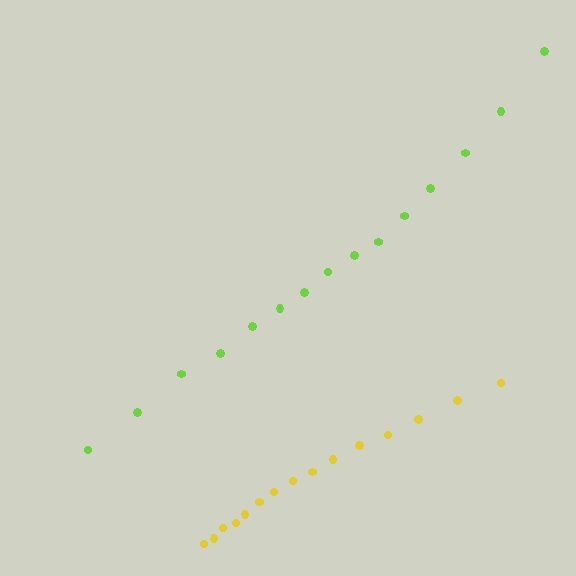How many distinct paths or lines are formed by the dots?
There are 2 distinct paths.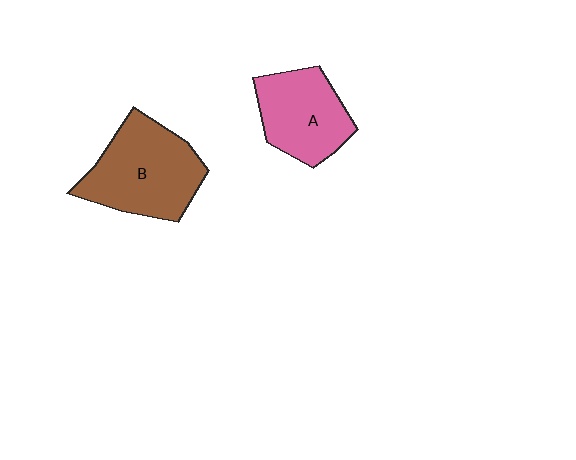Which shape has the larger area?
Shape B (brown).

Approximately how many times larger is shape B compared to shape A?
Approximately 1.3 times.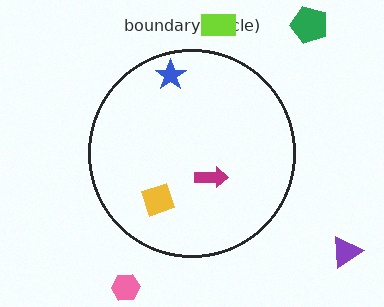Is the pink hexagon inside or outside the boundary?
Outside.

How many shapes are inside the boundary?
3 inside, 4 outside.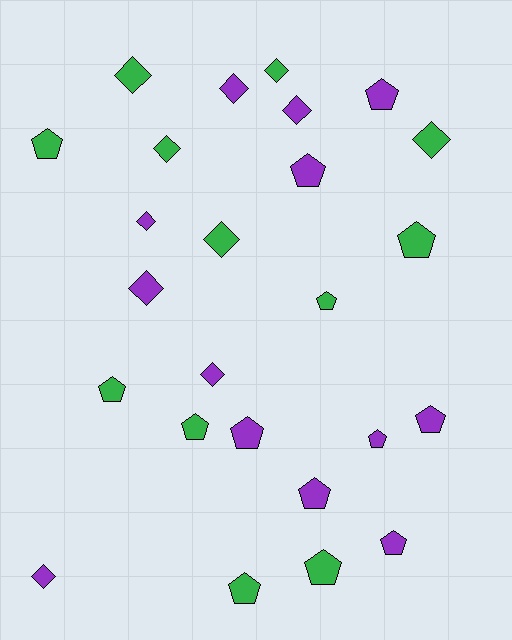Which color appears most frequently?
Purple, with 13 objects.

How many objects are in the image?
There are 25 objects.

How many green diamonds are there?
There are 5 green diamonds.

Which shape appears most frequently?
Pentagon, with 14 objects.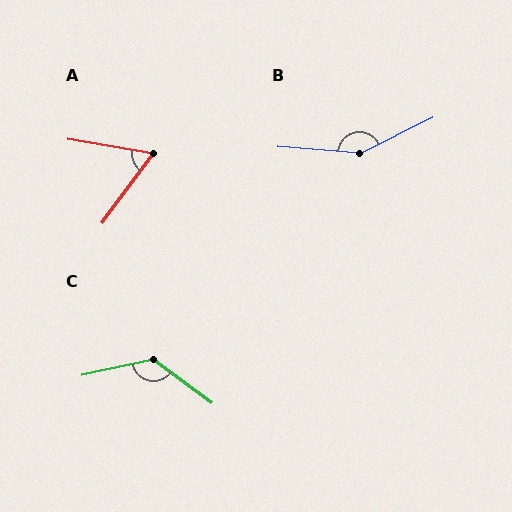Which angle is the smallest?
A, at approximately 63 degrees.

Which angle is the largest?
B, at approximately 149 degrees.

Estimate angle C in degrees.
Approximately 131 degrees.